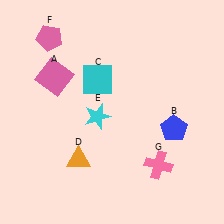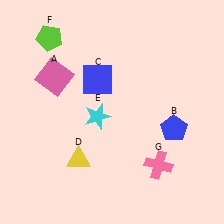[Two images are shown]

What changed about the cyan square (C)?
In Image 1, C is cyan. In Image 2, it changed to blue.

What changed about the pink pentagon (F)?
In Image 1, F is pink. In Image 2, it changed to lime.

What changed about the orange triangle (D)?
In Image 1, D is orange. In Image 2, it changed to yellow.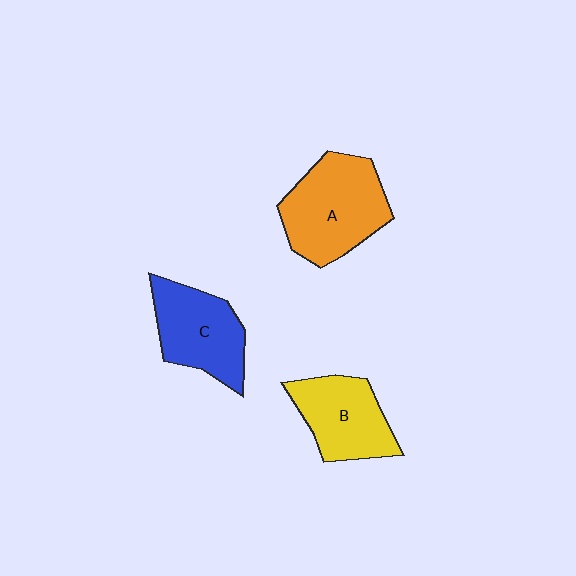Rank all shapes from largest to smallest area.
From largest to smallest: A (orange), C (blue), B (yellow).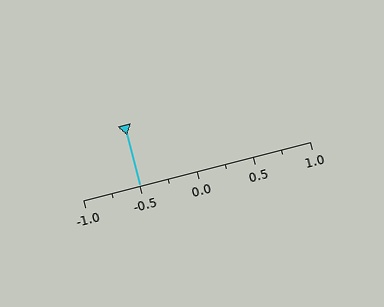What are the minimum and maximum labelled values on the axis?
The axis runs from -1.0 to 1.0.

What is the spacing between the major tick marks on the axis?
The major ticks are spaced 0.5 apart.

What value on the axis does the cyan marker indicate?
The marker indicates approximately -0.5.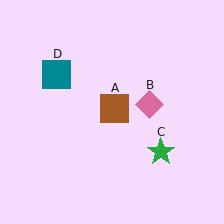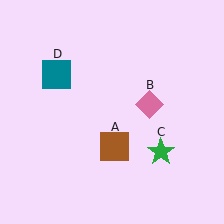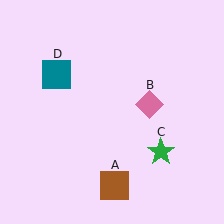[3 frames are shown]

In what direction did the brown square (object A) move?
The brown square (object A) moved down.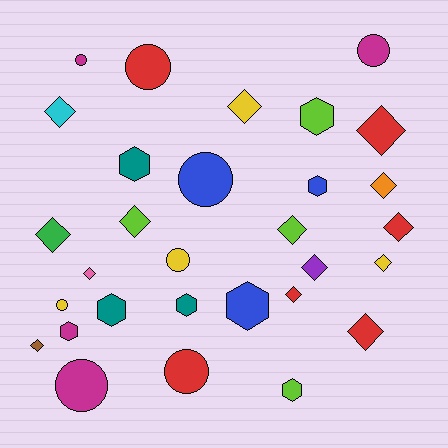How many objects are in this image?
There are 30 objects.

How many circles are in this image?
There are 8 circles.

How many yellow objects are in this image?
There are 4 yellow objects.